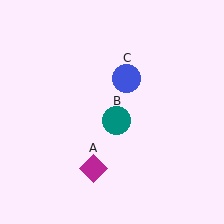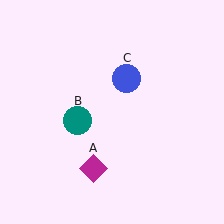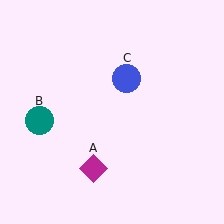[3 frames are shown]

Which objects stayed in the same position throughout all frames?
Magenta diamond (object A) and blue circle (object C) remained stationary.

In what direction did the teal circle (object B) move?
The teal circle (object B) moved left.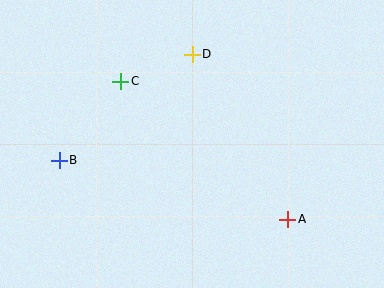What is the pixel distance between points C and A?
The distance between C and A is 217 pixels.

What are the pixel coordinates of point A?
Point A is at (288, 219).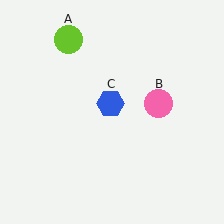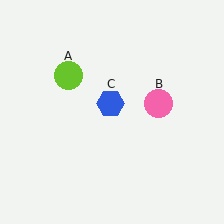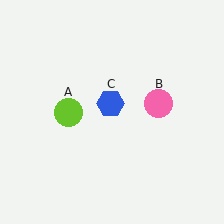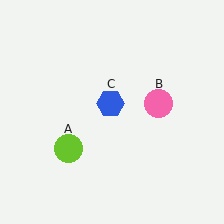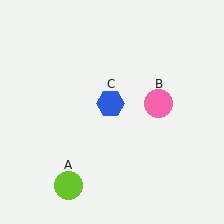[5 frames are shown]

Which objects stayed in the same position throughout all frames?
Pink circle (object B) and blue hexagon (object C) remained stationary.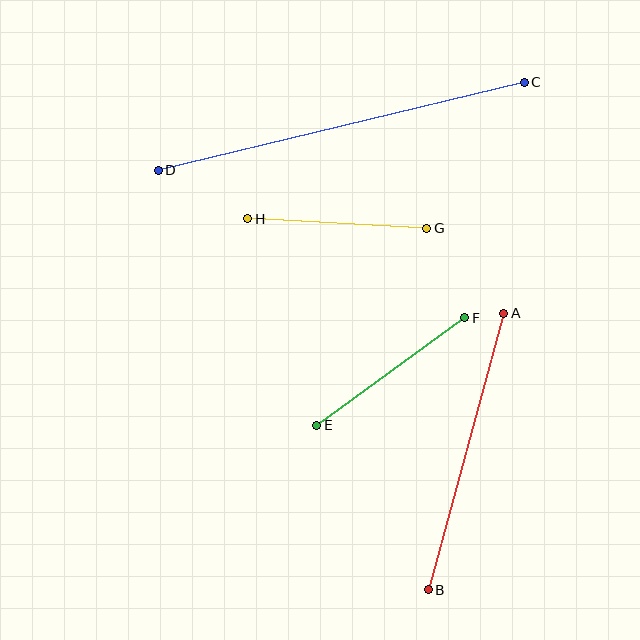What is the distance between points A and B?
The distance is approximately 287 pixels.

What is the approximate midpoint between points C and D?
The midpoint is at approximately (341, 126) pixels.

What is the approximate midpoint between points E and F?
The midpoint is at approximately (391, 371) pixels.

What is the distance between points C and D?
The distance is approximately 377 pixels.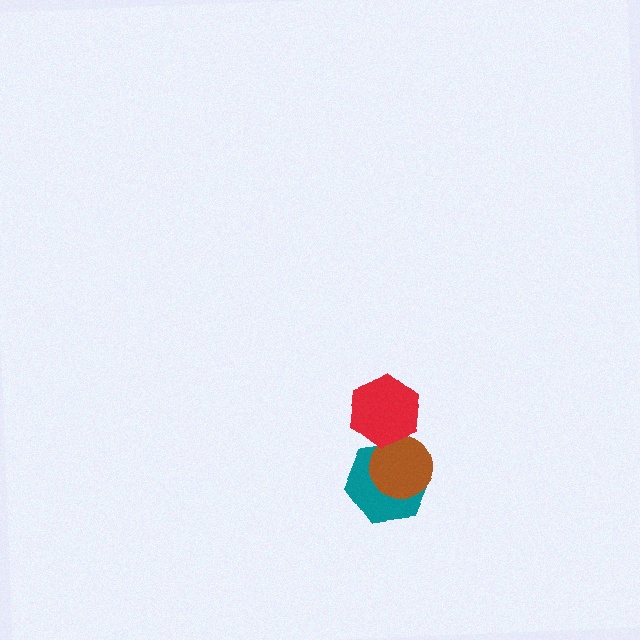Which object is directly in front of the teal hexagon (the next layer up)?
The brown circle is directly in front of the teal hexagon.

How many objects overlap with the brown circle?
2 objects overlap with the brown circle.